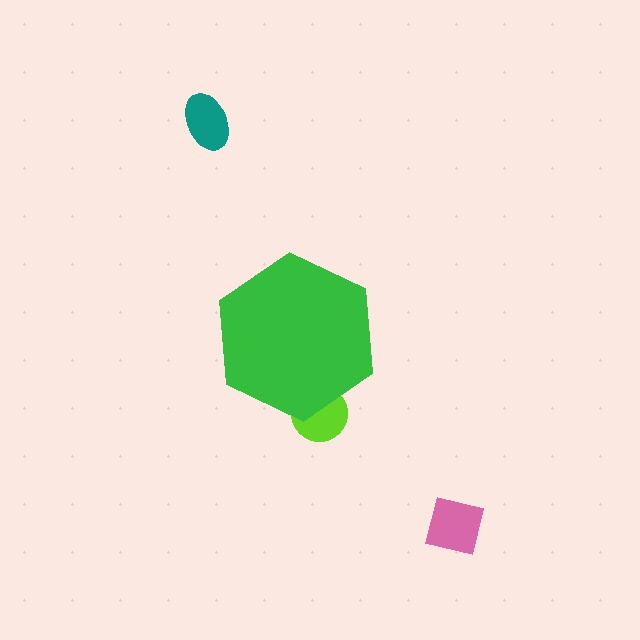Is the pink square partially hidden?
No, the pink square is fully visible.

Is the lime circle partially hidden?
Yes, the lime circle is partially hidden behind the green hexagon.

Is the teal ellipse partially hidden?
No, the teal ellipse is fully visible.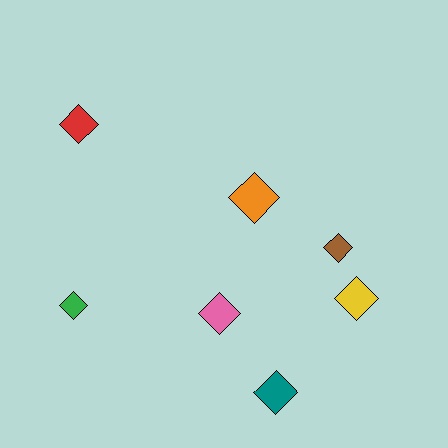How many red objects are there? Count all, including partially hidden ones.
There is 1 red object.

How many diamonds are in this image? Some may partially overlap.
There are 7 diamonds.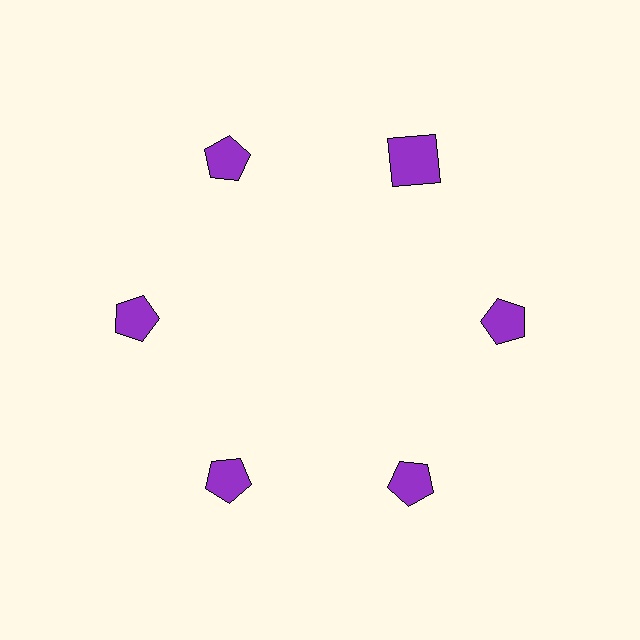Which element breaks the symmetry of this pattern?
The purple square at roughly the 1 o'clock position breaks the symmetry. All other shapes are purple pentagons.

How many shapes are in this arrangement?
There are 6 shapes arranged in a ring pattern.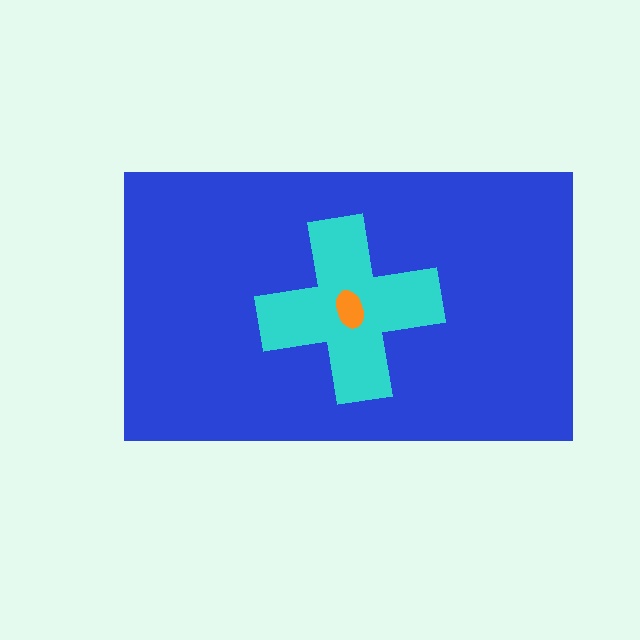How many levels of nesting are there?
3.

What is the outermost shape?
The blue rectangle.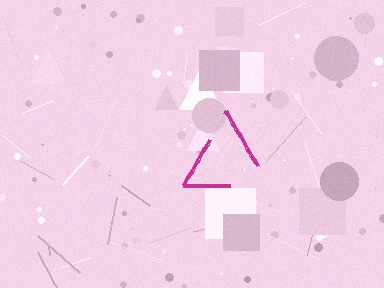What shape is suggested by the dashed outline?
The dashed outline suggests a triangle.